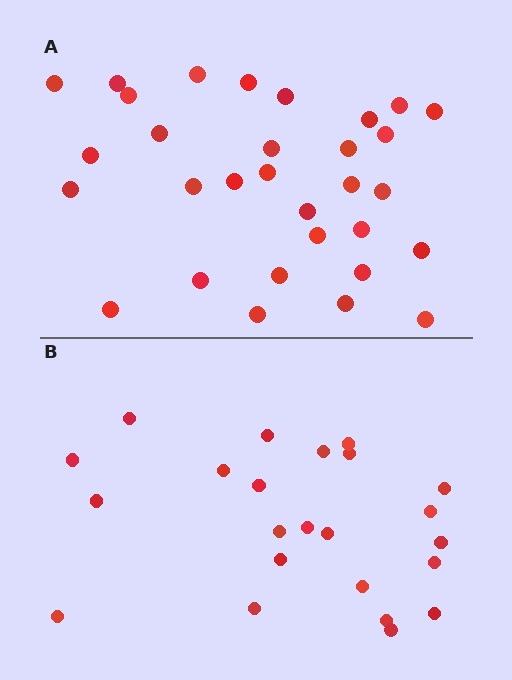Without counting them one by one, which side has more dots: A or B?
Region A (the top region) has more dots.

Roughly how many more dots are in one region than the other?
Region A has roughly 8 or so more dots than region B.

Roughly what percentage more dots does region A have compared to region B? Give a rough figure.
About 35% more.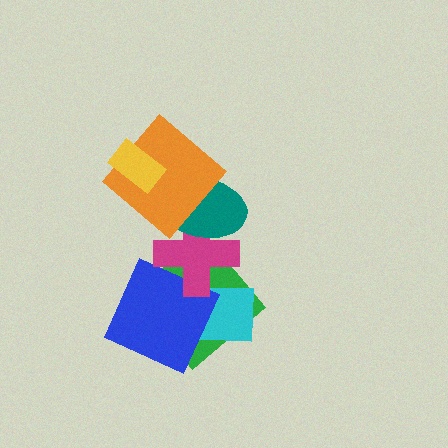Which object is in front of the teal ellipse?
The orange diamond is in front of the teal ellipse.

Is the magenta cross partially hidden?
Yes, it is partially covered by another shape.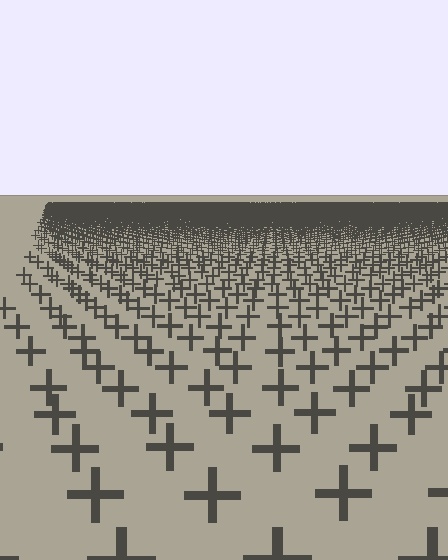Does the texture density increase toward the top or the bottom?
Density increases toward the top.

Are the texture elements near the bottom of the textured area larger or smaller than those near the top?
Larger. Near the bottom, elements are closer to the viewer and appear at a bigger on-screen size.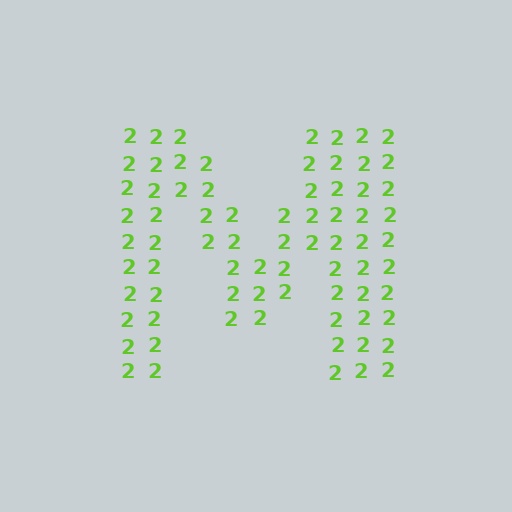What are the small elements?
The small elements are digit 2's.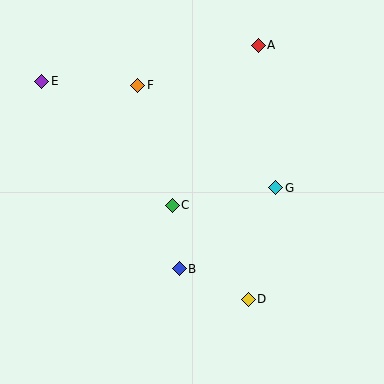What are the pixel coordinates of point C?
Point C is at (172, 205).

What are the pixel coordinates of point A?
Point A is at (258, 45).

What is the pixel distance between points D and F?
The distance between D and F is 241 pixels.